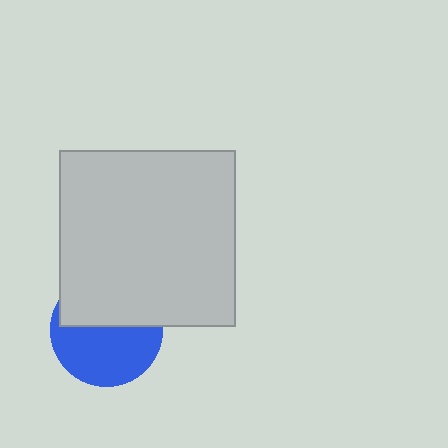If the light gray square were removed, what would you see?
You would see the complete blue circle.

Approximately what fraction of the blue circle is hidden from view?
Roughly 45% of the blue circle is hidden behind the light gray square.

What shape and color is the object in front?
The object in front is a light gray square.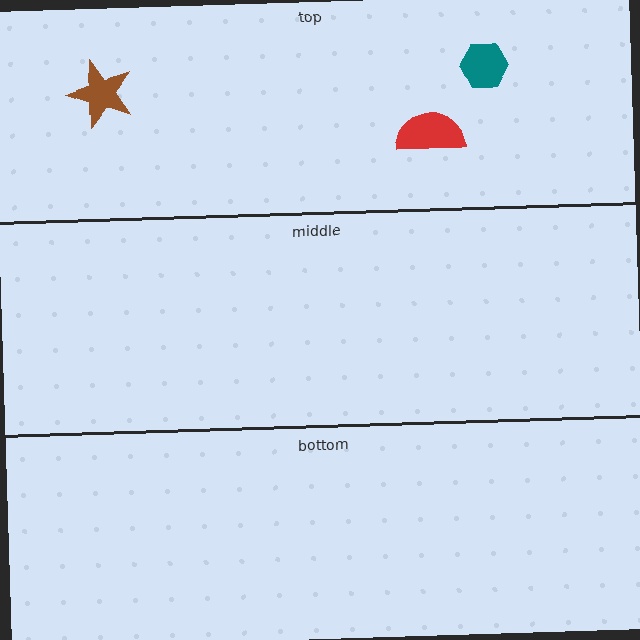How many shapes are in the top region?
3.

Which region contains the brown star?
The top region.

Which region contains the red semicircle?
The top region.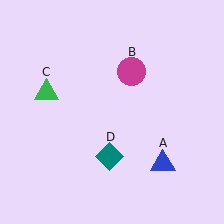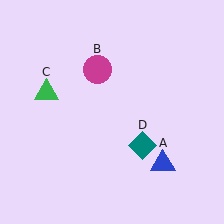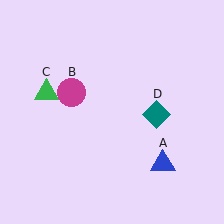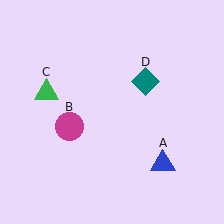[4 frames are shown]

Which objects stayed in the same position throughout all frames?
Blue triangle (object A) and green triangle (object C) remained stationary.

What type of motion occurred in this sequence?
The magenta circle (object B), teal diamond (object D) rotated counterclockwise around the center of the scene.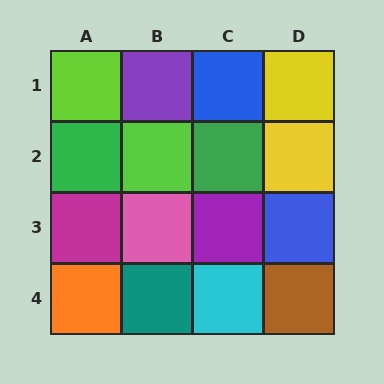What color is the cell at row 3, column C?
Purple.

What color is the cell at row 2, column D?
Yellow.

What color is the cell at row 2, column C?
Green.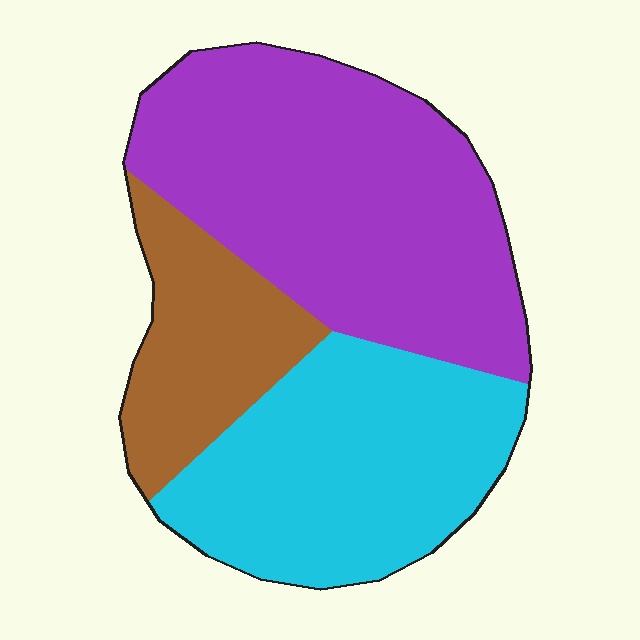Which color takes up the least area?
Brown, at roughly 20%.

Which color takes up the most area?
Purple, at roughly 45%.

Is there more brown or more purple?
Purple.